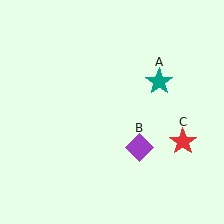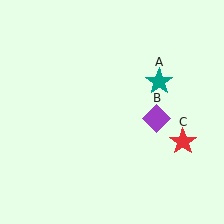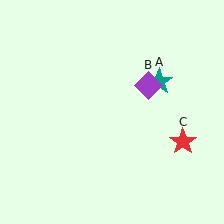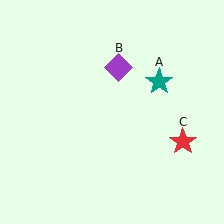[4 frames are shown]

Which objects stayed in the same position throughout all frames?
Teal star (object A) and red star (object C) remained stationary.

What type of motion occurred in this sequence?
The purple diamond (object B) rotated counterclockwise around the center of the scene.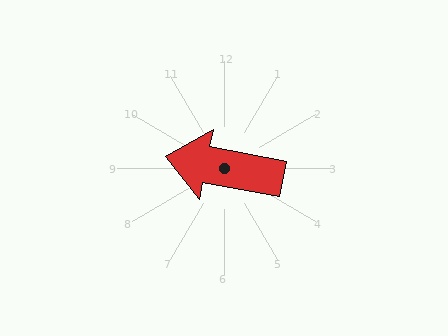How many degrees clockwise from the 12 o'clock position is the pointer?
Approximately 281 degrees.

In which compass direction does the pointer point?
West.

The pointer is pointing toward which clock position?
Roughly 9 o'clock.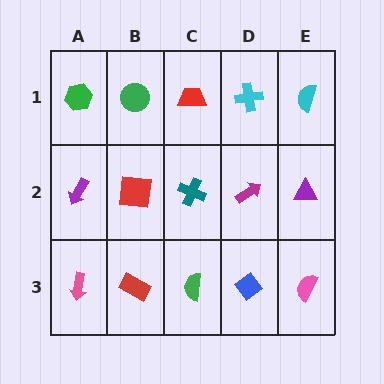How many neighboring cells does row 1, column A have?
2.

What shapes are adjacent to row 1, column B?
A red square (row 2, column B), a green hexagon (row 1, column A), a red trapezoid (row 1, column C).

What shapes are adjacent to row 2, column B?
A green circle (row 1, column B), a red rectangle (row 3, column B), a purple arrow (row 2, column A), a teal cross (row 2, column C).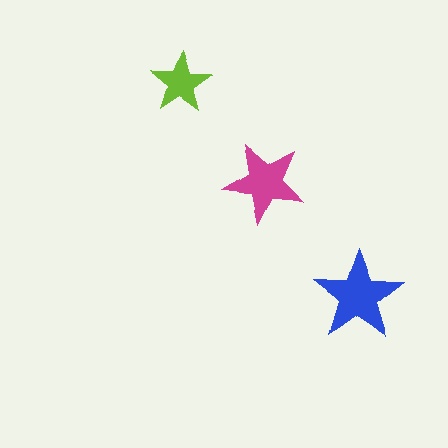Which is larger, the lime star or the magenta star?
The magenta one.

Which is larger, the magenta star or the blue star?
The blue one.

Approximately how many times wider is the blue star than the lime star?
About 1.5 times wider.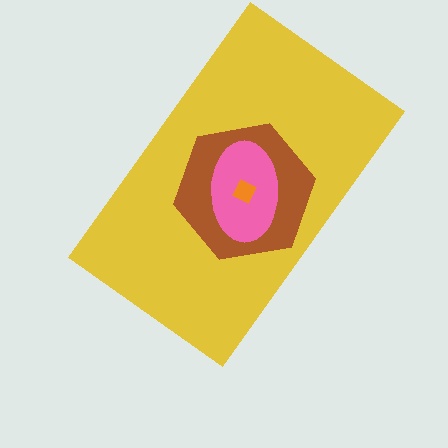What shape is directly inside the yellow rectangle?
The brown hexagon.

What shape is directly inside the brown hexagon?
The pink ellipse.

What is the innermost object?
The orange diamond.